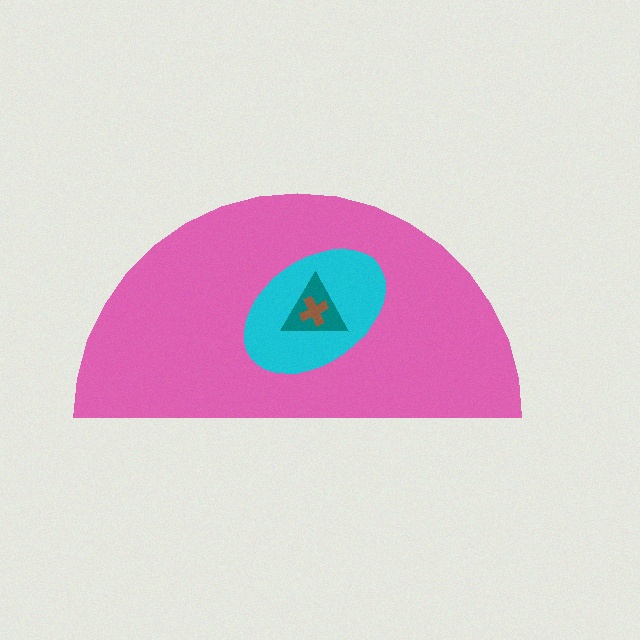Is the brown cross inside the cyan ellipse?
Yes.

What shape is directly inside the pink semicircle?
The cyan ellipse.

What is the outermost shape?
The pink semicircle.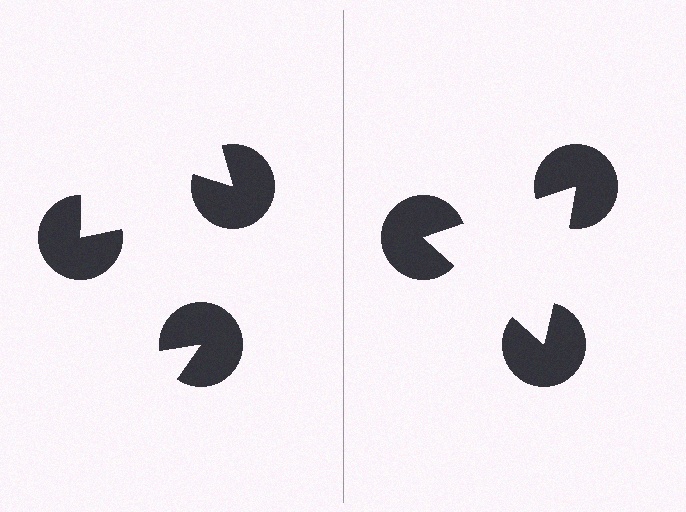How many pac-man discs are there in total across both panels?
6 — 3 on each side.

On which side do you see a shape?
An illusory triangle appears on the right side. On the left side the wedge cuts are rotated, so no coherent shape forms.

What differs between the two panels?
The pac-man discs are positioned identically on both sides; only the wedge orientations differ. On the right they align to a triangle; on the left they are misaligned.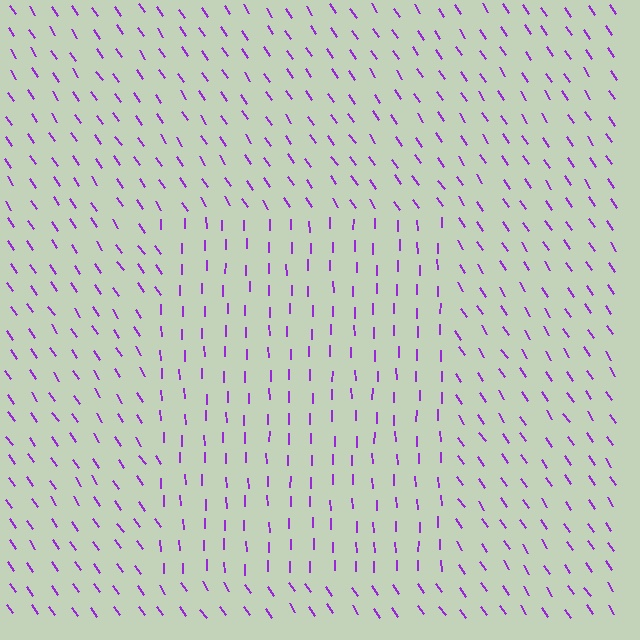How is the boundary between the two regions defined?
The boundary is defined purely by a change in line orientation (approximately 33 degrees difference). All lines are the same color and thickness.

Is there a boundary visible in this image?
Yes, there is a texture boundary formed by a change in line orientation.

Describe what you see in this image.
The image is filled with small purple line segments. A rectangle region in the image has lines oriented differently from the surrounding lines, creating a visible texture boundary.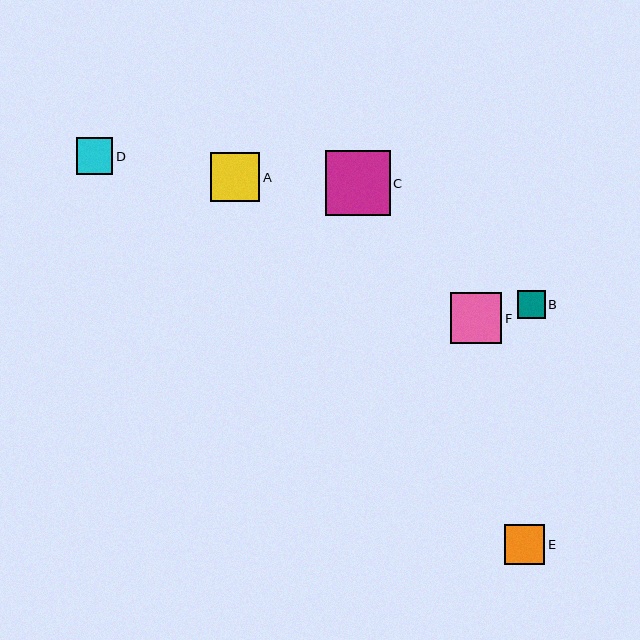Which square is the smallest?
Square B is the smallest with a size of approximately 28 pixels.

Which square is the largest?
Square C is the largest with a size of approximately 65 pixels.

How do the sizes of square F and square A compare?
Square F and square A are approximately the same size.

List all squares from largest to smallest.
From largest to smallest: C, F, A, E, D, B.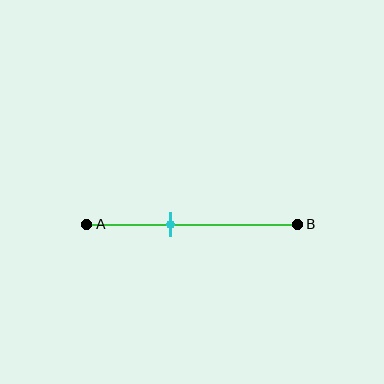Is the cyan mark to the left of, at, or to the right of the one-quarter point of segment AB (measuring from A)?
The cyan mark is to the right of the one-quarter point of segment AB.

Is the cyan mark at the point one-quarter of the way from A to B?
No, the mark is at about 40% from A, not at the 25% one-quarter point.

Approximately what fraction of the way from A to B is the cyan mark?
The cyan mark is approximately 40% of the way from A to B.